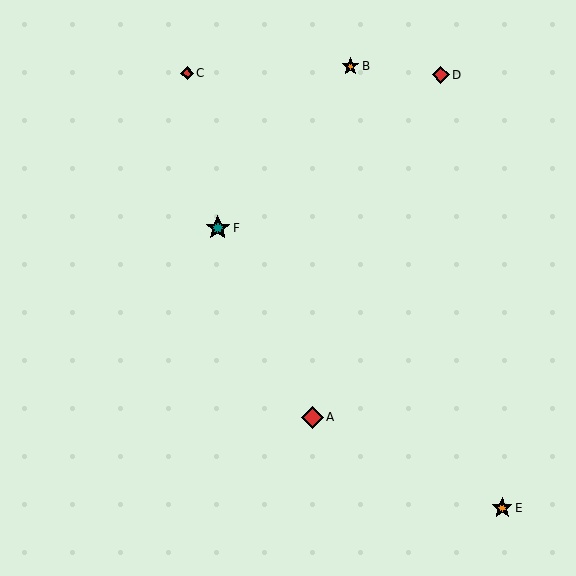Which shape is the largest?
The teal star (labeled F) is the largest.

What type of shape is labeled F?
Shape F is a teal star.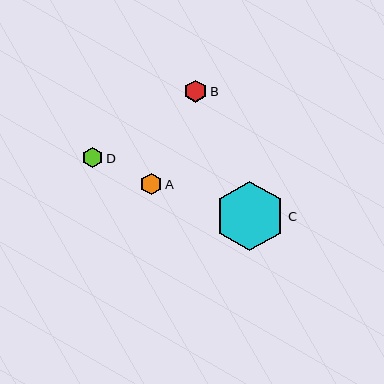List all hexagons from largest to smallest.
From largest to smallest: C, B, A, D.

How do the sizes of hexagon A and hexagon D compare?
Hexagon A and hexagon D are approximately the same size.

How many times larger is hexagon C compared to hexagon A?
Hexagon C is approximately 3.2 times the size of hexagon A.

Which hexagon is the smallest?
Hexagon D is the smallest with a size of approximately 20 pixels.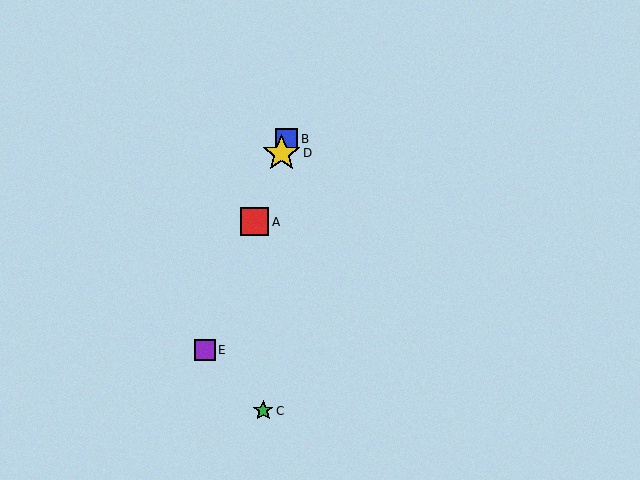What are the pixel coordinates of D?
Object D is at (281, 153).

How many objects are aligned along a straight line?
4 objects (A, B, D, E) are aligned along a straight line.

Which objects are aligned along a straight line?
Objects A, B, D, E are aligned along a straight line.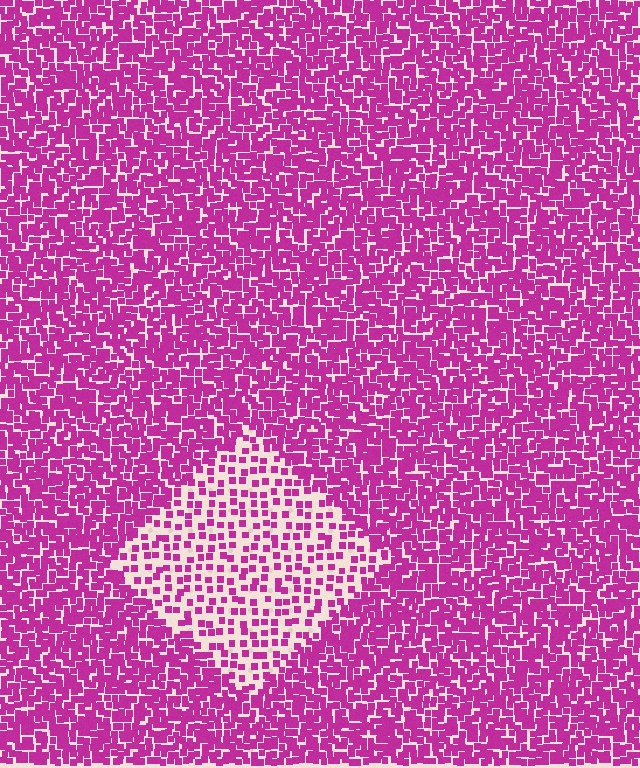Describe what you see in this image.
The image contains small magenta elements arranged at two different densities. A diamond-shaped region is visible where the elements are less densely packed than the surrounding area.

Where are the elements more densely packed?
The elements are more densely packed outside the diamond boundary.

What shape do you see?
I see a diamond.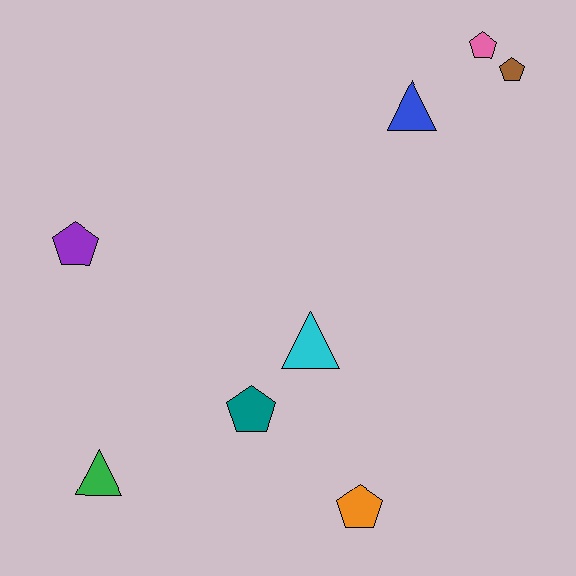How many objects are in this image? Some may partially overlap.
There are 8 objects.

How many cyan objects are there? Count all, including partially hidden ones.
There is 1 cyan object.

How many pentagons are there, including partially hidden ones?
There are 5 pentagons.